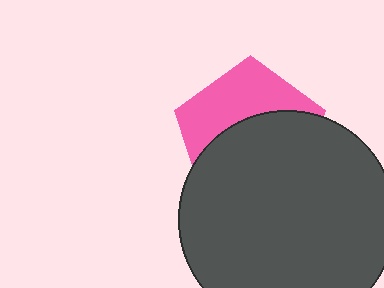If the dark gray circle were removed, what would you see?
You would see the complete pink pentagon.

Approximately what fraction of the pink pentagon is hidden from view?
Roughly 59% of the pink pentagon is hidden behind the dark gray circle.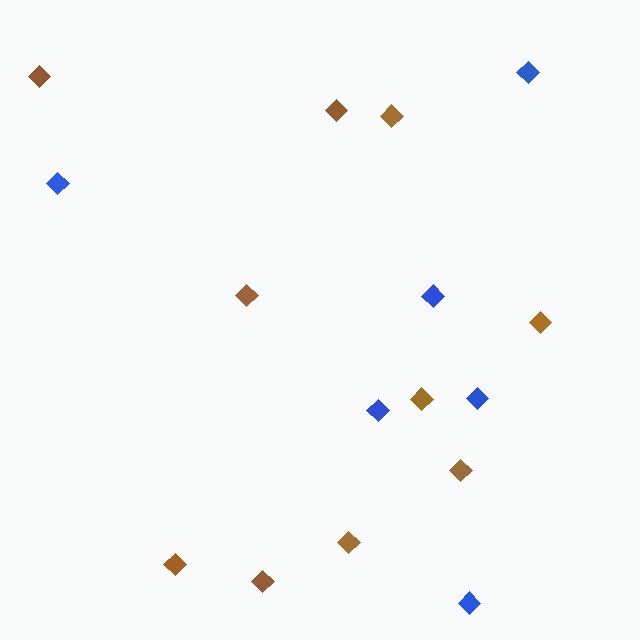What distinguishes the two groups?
There are 2 groups: one group of brown diamonds (10) and one group of blue diamonds (6).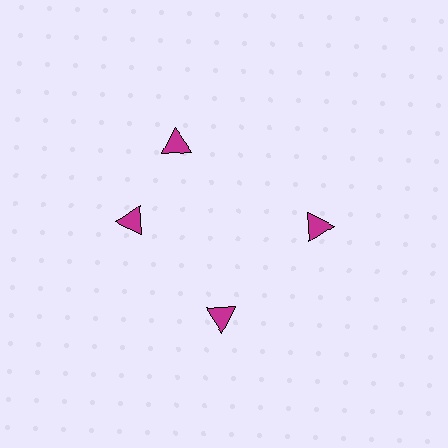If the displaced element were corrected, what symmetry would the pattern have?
It would have 4-fold rotational symmetry — the pattern would map onto itself every 90 degrees.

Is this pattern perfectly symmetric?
No. The 4 magenta triangles are arranged in a ring, but one element near the 12 o'clock position is rotated out of alignment along the ring, breaking the 4-fold rotational symmetry.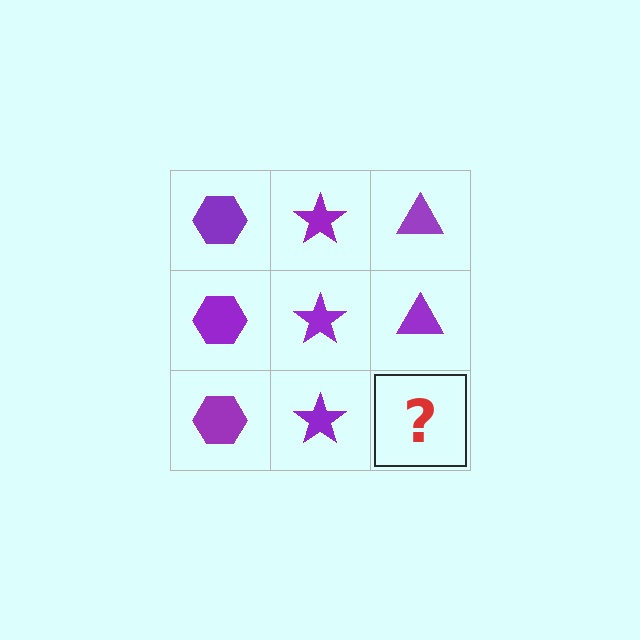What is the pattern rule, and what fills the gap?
The rule is that each column has a consistent shape. The gap should be filled with a purple triangle.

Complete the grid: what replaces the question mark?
The question mark should be replaced with a purple triangle.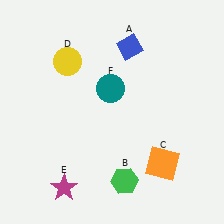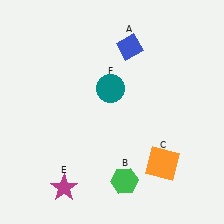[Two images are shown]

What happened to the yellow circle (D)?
The yellow circle (D) was removed in Image 2. It was in the top-left area of Image 1.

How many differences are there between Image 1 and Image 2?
There is 1 difference between the two images.